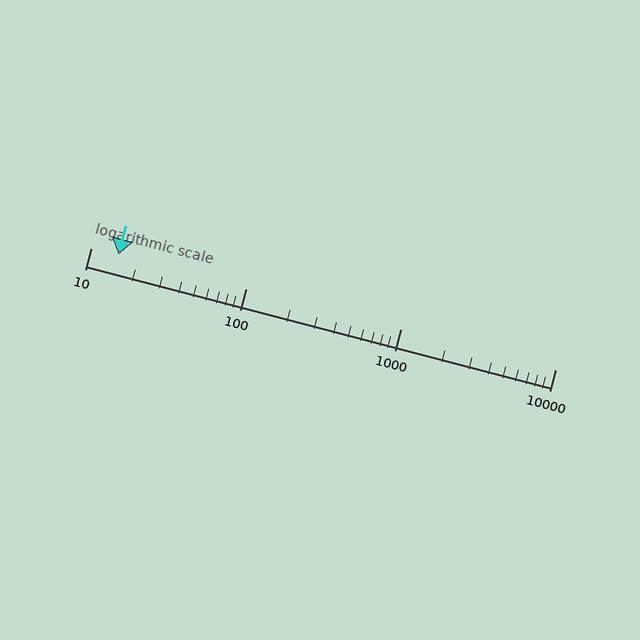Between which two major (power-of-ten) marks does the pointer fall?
The pointer is between 10 and 100.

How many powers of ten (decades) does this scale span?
The scale spans 3 decades, from 10 to 10000.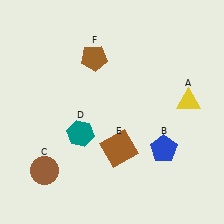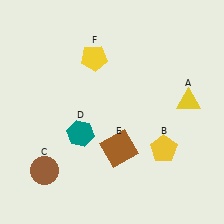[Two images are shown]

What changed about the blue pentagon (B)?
In Image 1, B is blue. In Image 2, it changed to yellow.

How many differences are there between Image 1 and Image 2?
There are 2 differences between the two images.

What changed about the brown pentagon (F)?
In Image 1, F is brown. In Image 2, it changed to yellow.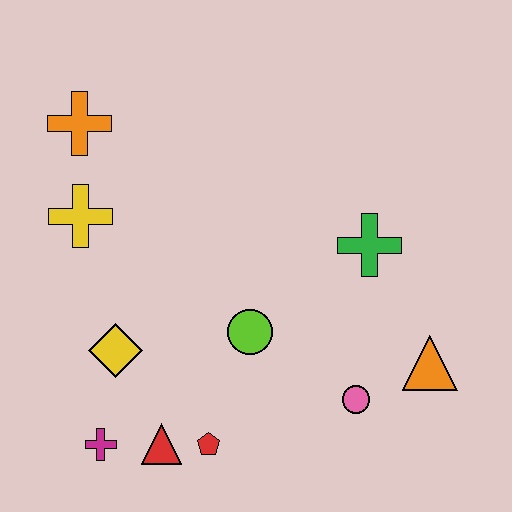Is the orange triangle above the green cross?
No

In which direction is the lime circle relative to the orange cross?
The lime circle is below the orange cross.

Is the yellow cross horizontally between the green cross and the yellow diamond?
No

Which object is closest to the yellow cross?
The orange cross is closest to the yellow cross.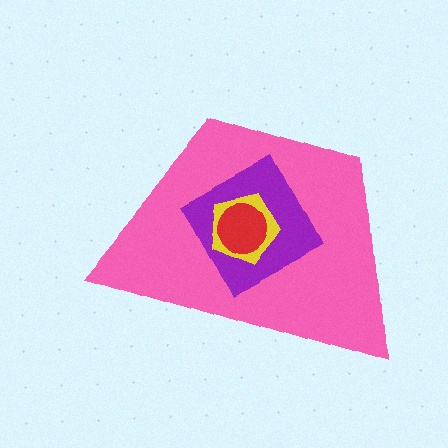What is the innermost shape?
The red circle.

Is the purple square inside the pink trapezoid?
Yes.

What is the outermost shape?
The pink trapezoid.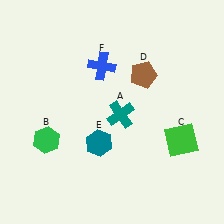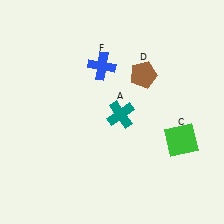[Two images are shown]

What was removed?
The teal hexagon (E), the green hexagon (B) were removed in Image 2.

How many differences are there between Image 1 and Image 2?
There are 2 differences between the two images.